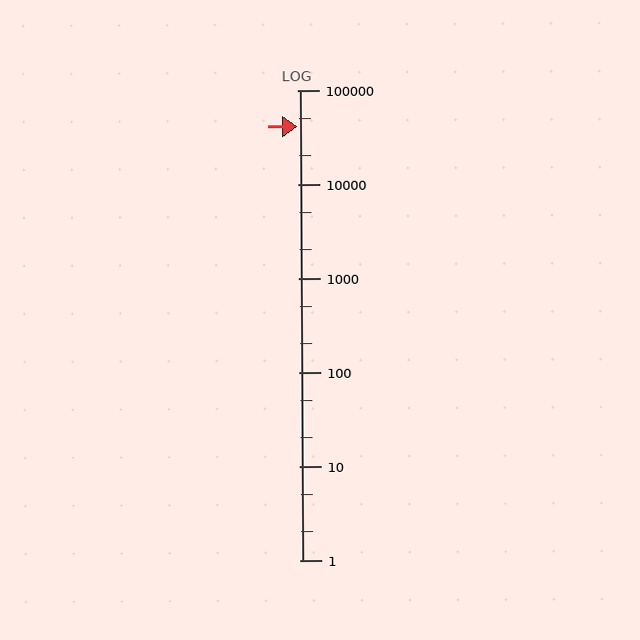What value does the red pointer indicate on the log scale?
The pointer indicates approximately 41000.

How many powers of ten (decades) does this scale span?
The scale spans 5 decades, from 1 to 100000.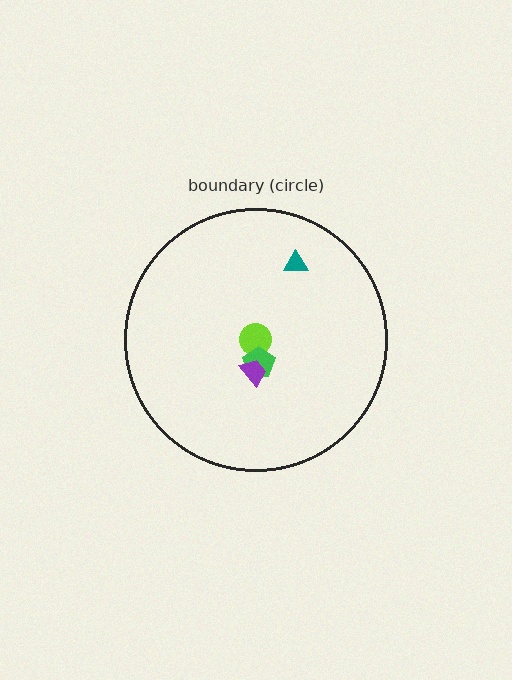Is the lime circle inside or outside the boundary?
Inside.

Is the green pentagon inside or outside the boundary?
Inside.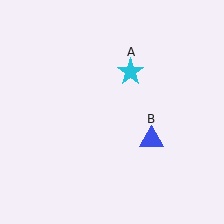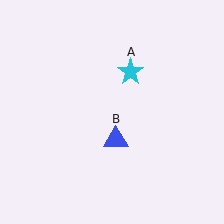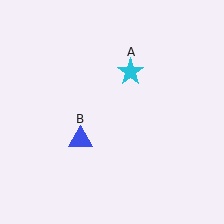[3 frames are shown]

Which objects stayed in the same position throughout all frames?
Cyan star (object A) remained stationary.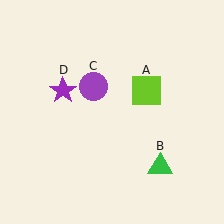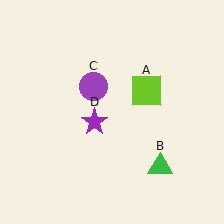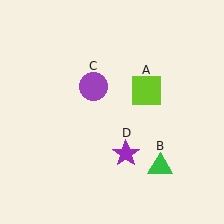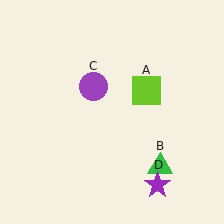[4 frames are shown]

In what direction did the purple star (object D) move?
The purple star (object D) moved down and to the right.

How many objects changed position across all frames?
1 object changed position: purple star (object D).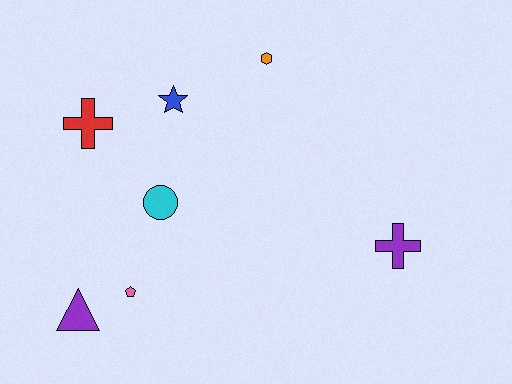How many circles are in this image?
There is 1 circle.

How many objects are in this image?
There are 7 objects.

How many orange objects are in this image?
There is 1 orange object.